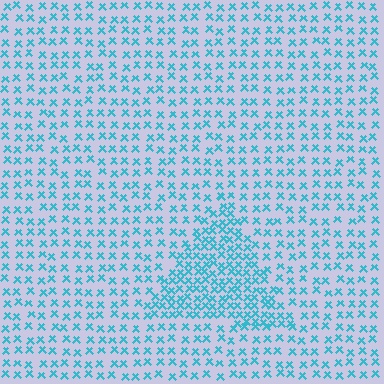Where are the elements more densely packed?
The elements are more densely packed inside the triangle boundary.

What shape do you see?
I see a triangle.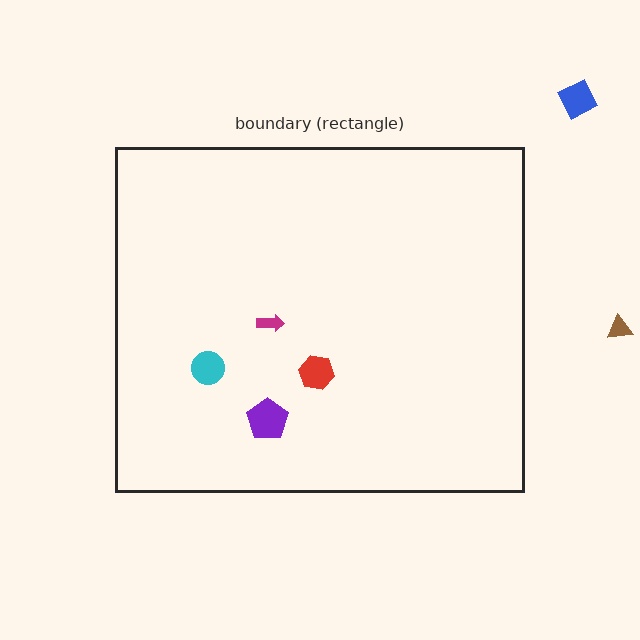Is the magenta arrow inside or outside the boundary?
Inside.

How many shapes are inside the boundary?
4 inside, 2 outside.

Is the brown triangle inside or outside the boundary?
Outside.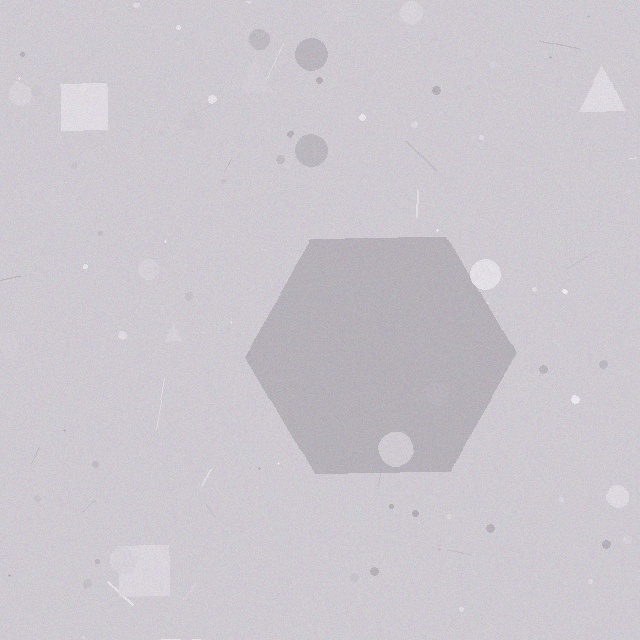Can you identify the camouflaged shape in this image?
The camouflaged shape is a hexagon.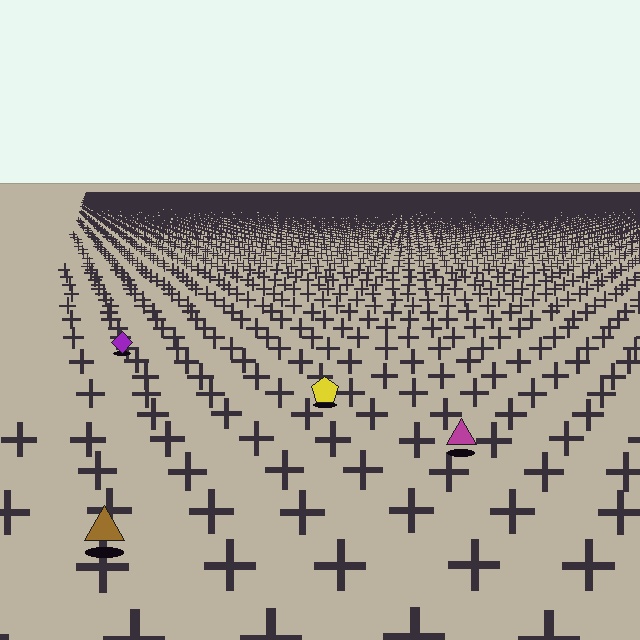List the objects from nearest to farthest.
From nearest to farthest: the brown triangle, the magenta triangle, the yellow pentagon, the purple diamond.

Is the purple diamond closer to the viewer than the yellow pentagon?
No. The yellow pentagon is closer — you can tell from the texture gradient: the ground texture is coarser near it.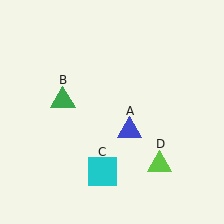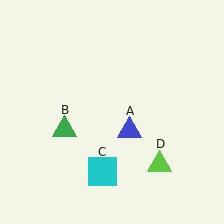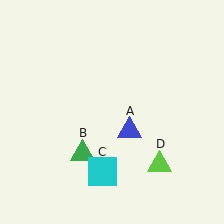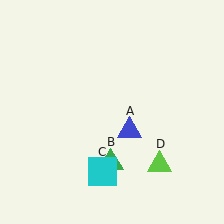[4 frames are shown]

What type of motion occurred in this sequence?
The green triangle (object B) rotated counterclockwise around the center of the scene.